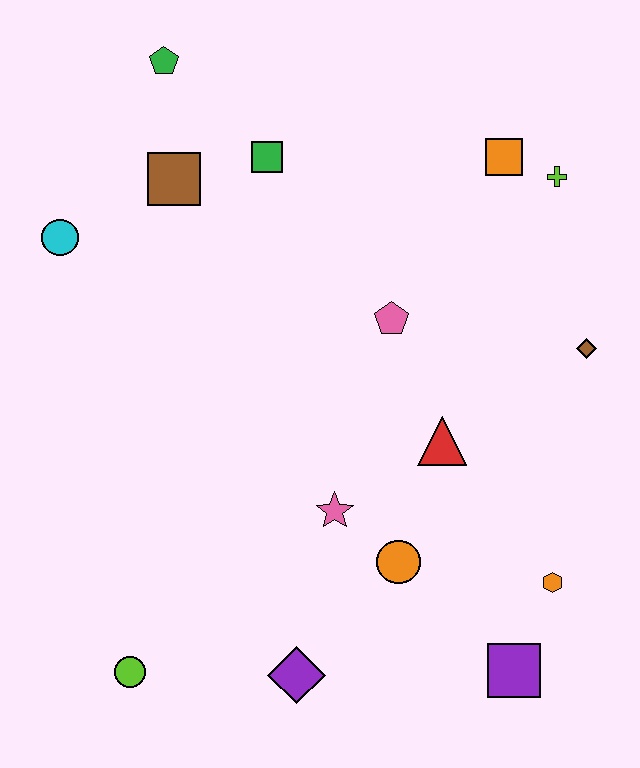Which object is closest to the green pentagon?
The brown square is closest to the green pentagon.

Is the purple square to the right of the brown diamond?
No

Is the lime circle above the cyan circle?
No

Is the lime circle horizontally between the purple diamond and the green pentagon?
No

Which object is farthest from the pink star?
The green pentagon is farthest from the pink star.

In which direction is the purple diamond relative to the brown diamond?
The purple diamond is below the brown diamond.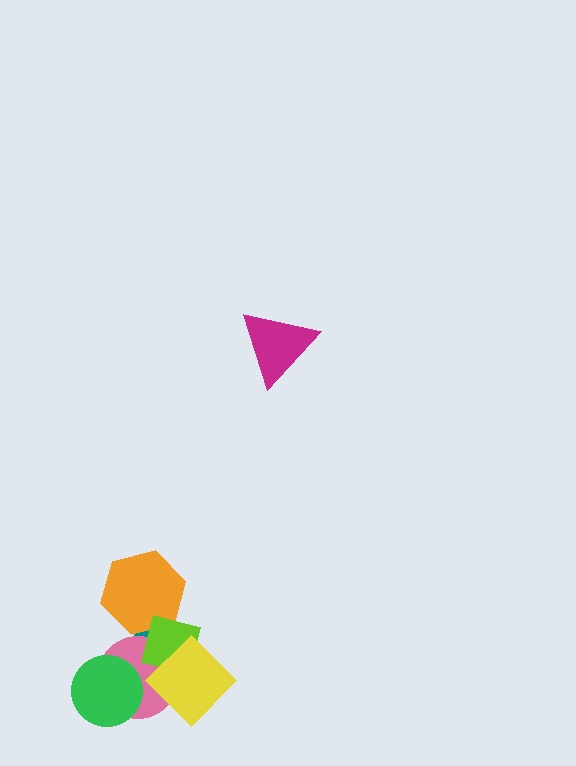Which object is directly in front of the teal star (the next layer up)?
The pink circle is directly in front of the teal star.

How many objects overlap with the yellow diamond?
2 objects overlap with the yellow diamond.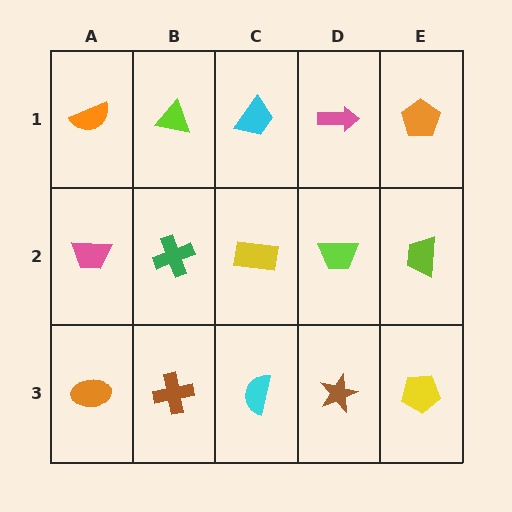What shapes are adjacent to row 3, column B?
A green cross (row 2, column B), an orange ellipse (row 3, column A), a cyan semicircle (row 3, column C).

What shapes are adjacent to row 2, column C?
A cyan trapezoid (row 1, column C), a cyan semicircle (row 3, column C), a green cross (row 2, column B), a lime trapezoid (row 2, column D).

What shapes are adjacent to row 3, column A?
A pink trapezoid (row 2, column A), a brown cross (row 3, column B).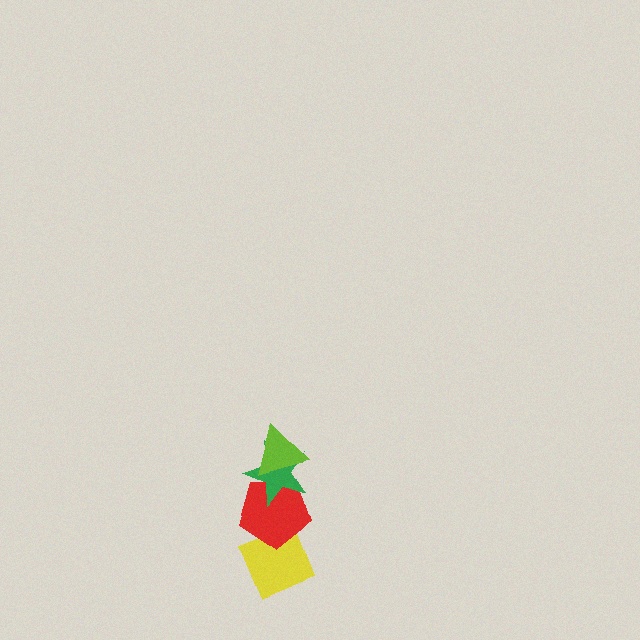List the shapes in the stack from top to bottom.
From top to bottom: the lime triangle, the green star, the red pentagon, the yellow diamond.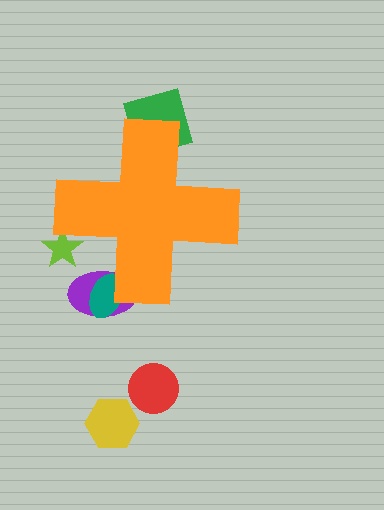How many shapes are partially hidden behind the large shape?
4 shapes are partially hidden.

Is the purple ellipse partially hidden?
Yes, the purple ellipse is partially hidden behind the orange cross.